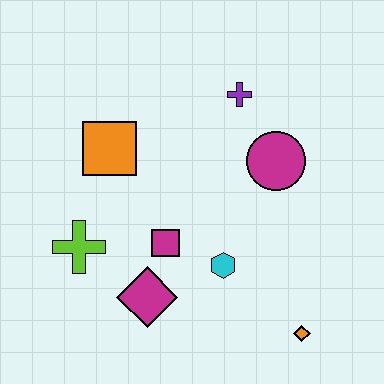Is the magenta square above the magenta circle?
No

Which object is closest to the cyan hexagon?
The magenta square is closest to the cyan hexagon.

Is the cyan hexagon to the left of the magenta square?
No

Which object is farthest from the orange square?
The orange diamond is farthest from the orange square.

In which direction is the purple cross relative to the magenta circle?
The purple cross is above the magenta circle.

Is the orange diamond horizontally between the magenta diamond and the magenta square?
No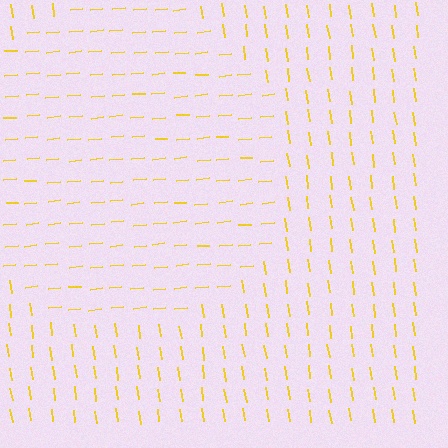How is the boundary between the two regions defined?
The boundary is defined purely by a change in line orientation (approximately 87 degrees difference). All lines are the same color and thickness.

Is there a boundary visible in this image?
Yes, there is a texture boundary formed by a change in line orientation.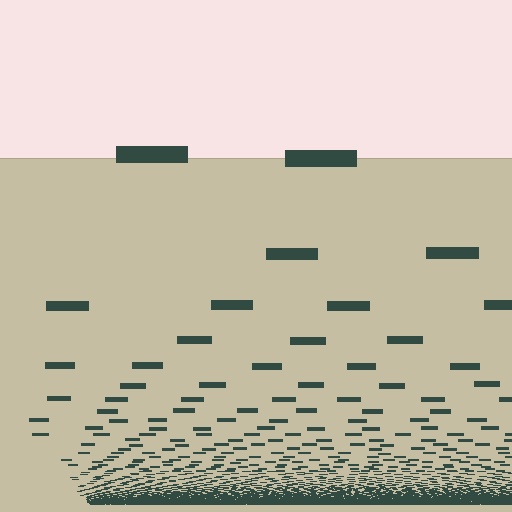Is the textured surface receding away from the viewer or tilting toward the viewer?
The surface appears to tilt toward the viewer. Texture elements get larger and sparser toward the top.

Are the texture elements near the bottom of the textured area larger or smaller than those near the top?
Smaller. The gradient is inverted — elements near the bottom are smaller and denser.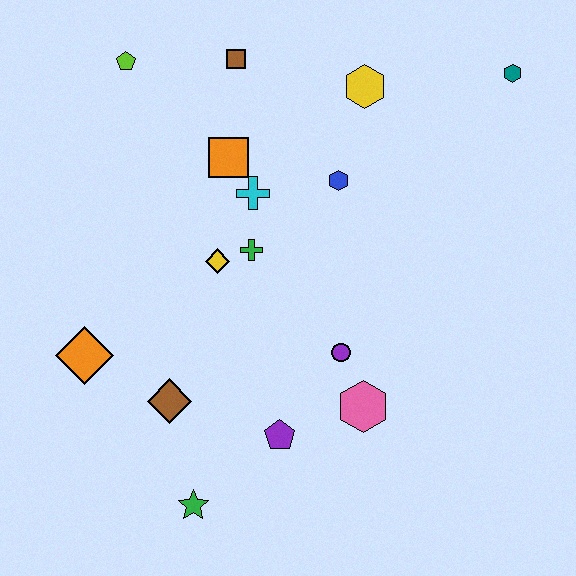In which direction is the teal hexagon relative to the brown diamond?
The teal hexagon is to the right of the brown diamond.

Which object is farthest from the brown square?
The green star is farthest from the brown square.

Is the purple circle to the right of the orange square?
Yes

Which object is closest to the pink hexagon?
The purple circle is closest to the pink hexagon.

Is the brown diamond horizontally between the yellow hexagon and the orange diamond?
Yes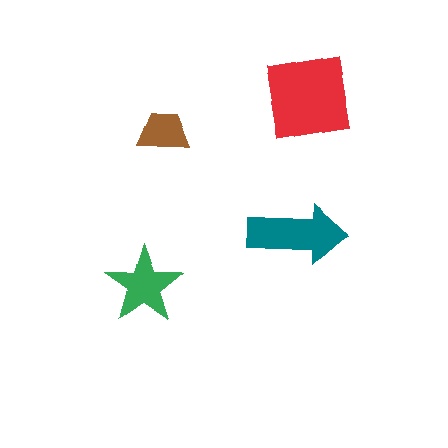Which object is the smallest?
The brown trapezoid.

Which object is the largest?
The red square.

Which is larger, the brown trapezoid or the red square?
The red square.